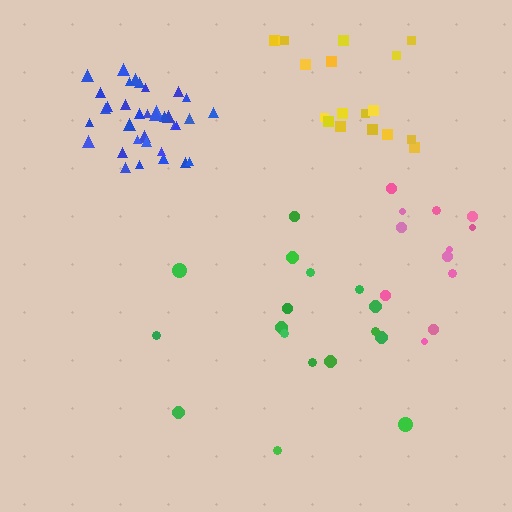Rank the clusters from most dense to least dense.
blue, yellow, green, pink.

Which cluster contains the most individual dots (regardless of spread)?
Blue (35).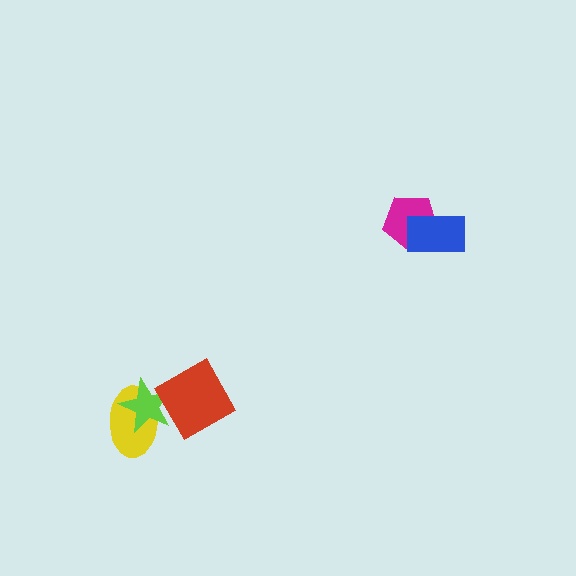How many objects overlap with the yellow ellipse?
2 objects overlap with the yellow ellipse.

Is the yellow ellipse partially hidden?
Yes, it is partially covered by another shape.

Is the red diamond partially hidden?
No, no other shape covers it.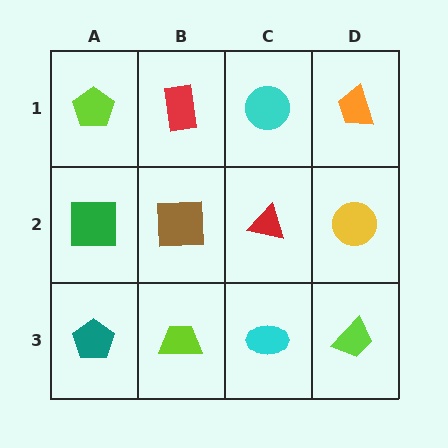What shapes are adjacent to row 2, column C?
A cyan circle (row 1, column C), a cyan ellipse (row 3, column C), a brown square (row 2, column B), a yellow circle (row 2, column D).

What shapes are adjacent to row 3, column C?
A red triangle (row 2, column C), a lime trapezoid (row 3, column B), a lime trapezoid (row 3, column D).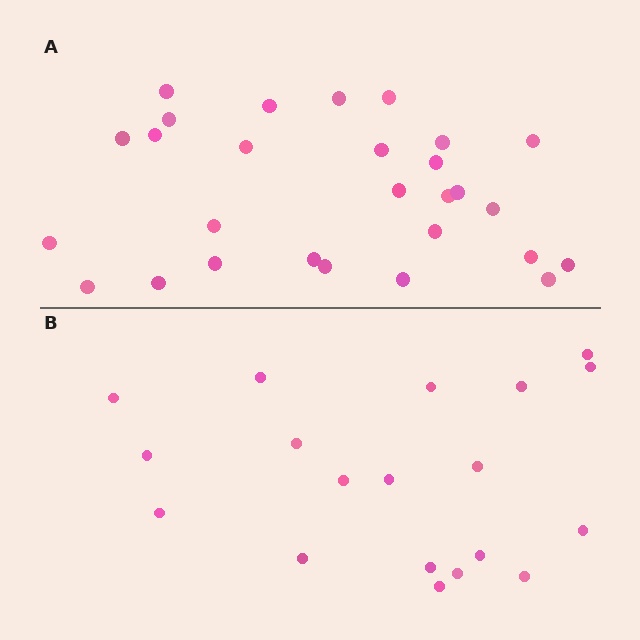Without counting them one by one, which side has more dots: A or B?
Region A (the top region) has more dots.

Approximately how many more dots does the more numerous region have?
Region A has roughly 8 or so more dots than region B.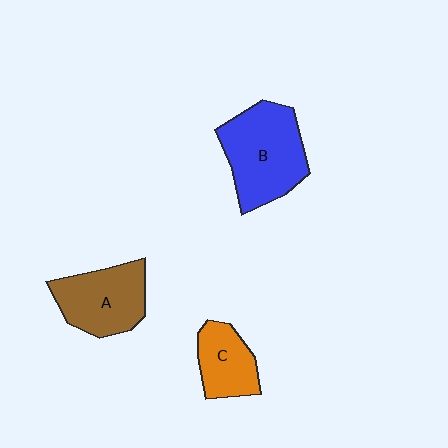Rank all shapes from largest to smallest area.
From largest to smallest: B (blue), A (brown), C (orange).